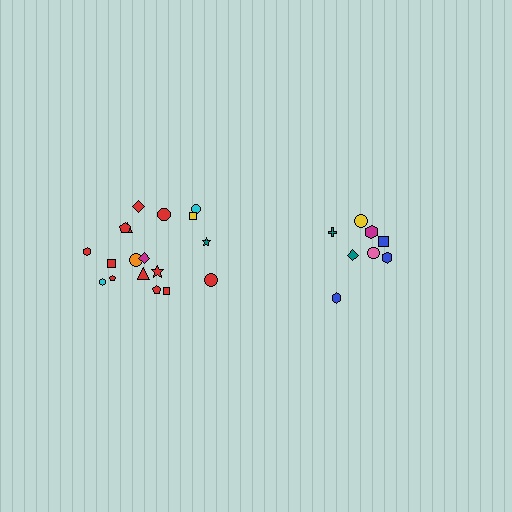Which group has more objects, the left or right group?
The left group.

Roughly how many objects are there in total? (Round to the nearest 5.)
Roughly 25 objects in total.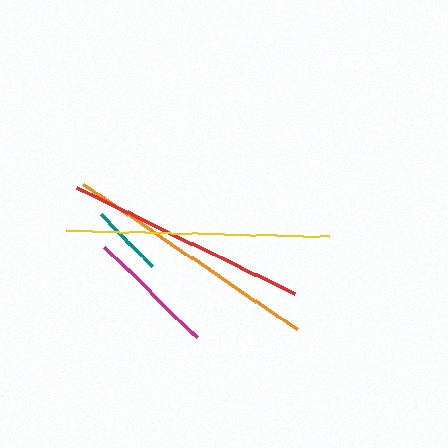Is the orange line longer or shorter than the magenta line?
The orange line is longer than the magenta line.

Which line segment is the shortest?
The teal line is the shortest at approximately 72 pixels.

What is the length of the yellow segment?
The yellow segment is approximately 263 pixels long.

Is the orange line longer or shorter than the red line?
The orange line is longer than the red line.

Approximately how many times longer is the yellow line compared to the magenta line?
The yellow line is approximately 2.0 times the length of the magenta line.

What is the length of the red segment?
The red segment is approximately 242 pixels long.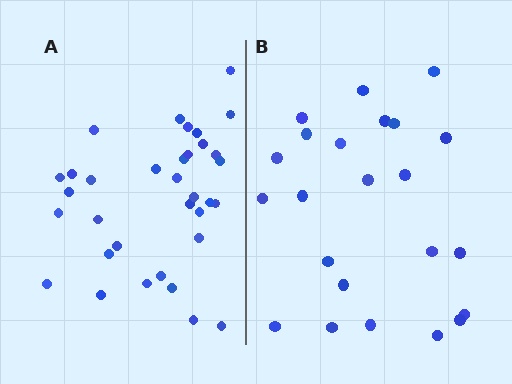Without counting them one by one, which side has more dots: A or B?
Region A (the left region) has more dots.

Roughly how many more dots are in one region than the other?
Region A has roughly 12 or so more dots than region B.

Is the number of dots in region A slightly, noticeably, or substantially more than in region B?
Region A has substantially more. The ratio is roughly 1.5 to 1.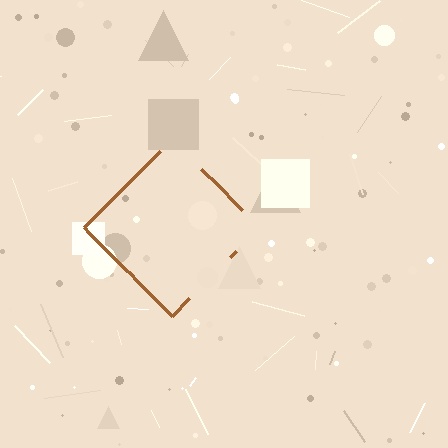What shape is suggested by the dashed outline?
The dashed outline suggests a diamond.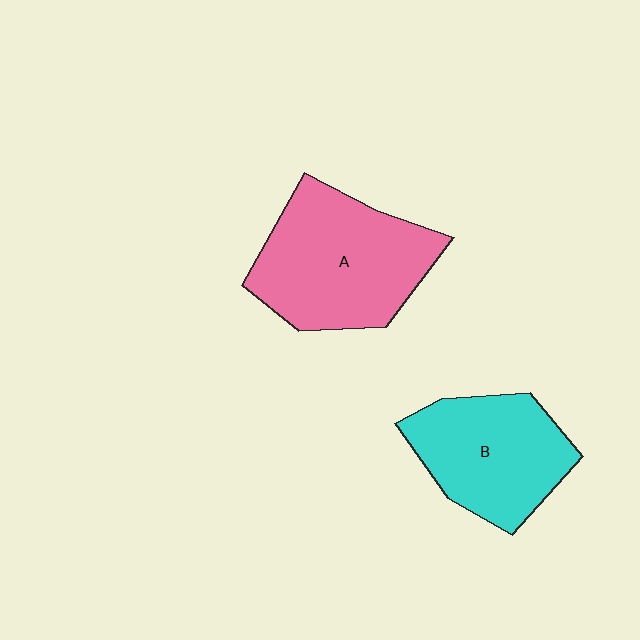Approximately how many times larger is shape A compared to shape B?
Approximately 1.2 times.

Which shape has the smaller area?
Shape B (cyan).